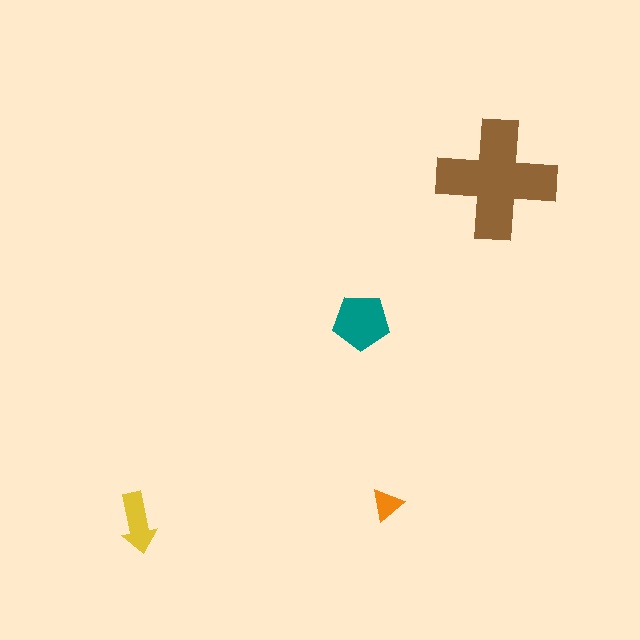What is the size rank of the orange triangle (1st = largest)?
4th.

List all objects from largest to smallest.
The brown cross, the teal pentagon, the yellow arrow, the orange triangle.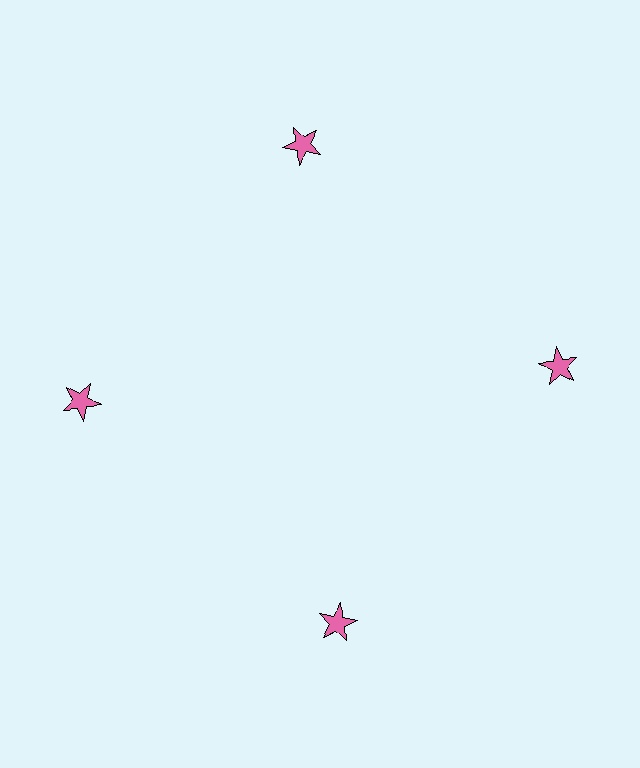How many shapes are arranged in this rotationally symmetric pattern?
There are 4 shapes, arranged in 4 groups of 1.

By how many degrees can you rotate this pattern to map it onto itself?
The pattern maps onto itself every 90 degrees of rotation.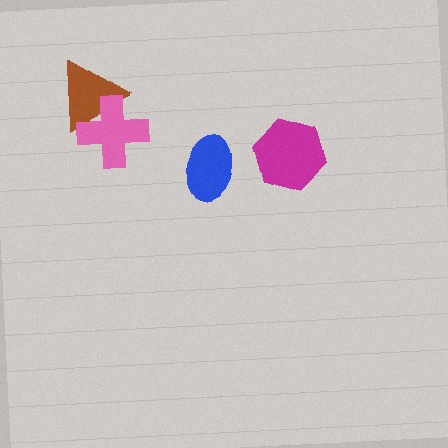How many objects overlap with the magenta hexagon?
0 objects overlap with the magenta hexagon.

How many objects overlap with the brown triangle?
1 object overlaps with the brown triangle.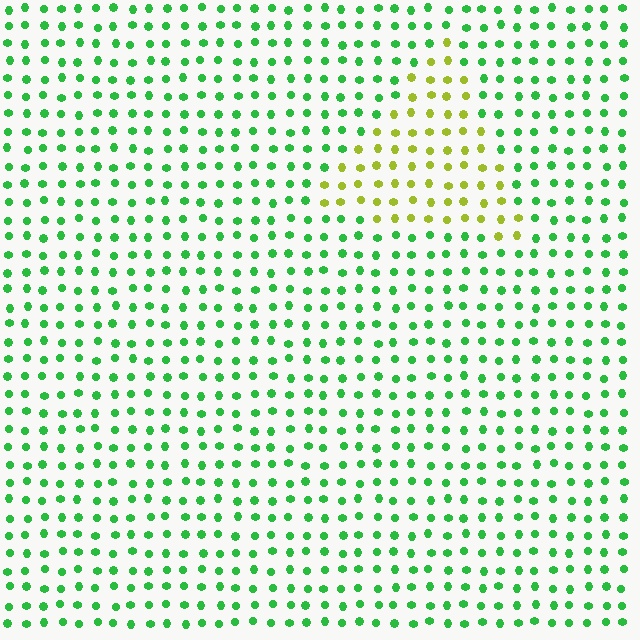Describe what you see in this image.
The image is filled with small green elements in a uniform arrangement. A triangle-shaped region is visible where the elements are tinted to a slightly different hue, forming a subtle color boundary.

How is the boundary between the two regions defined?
The boundary is defined purely by a slight shift in hue (about 56 degrees). Spacing, size, and orientation are identical on both sides.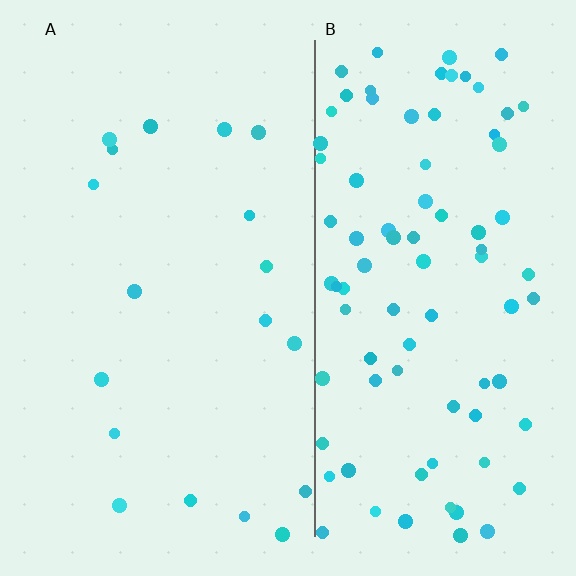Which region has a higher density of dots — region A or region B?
B (the right).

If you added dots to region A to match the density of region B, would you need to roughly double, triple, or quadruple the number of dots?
Approximately quadruple.